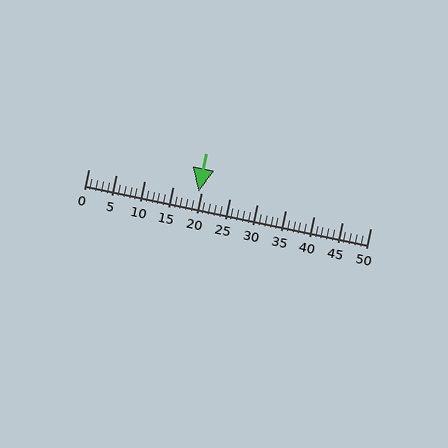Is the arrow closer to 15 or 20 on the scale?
The arrow is closer to 20.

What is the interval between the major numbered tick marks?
The major tick marks are spaced 5 units apart.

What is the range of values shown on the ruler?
The ruler shows values from 0 to 50.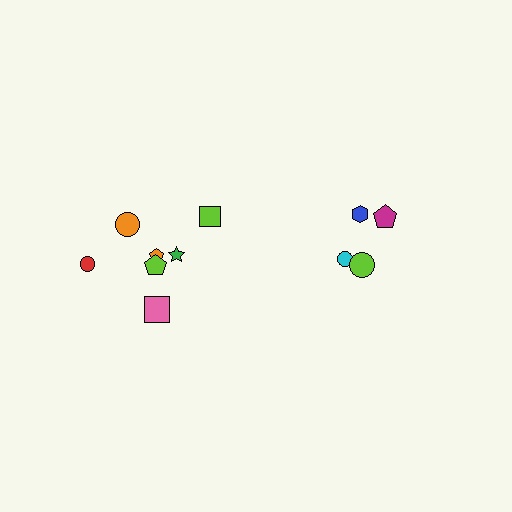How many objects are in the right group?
There are 4 objects.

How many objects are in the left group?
There are 7 objects.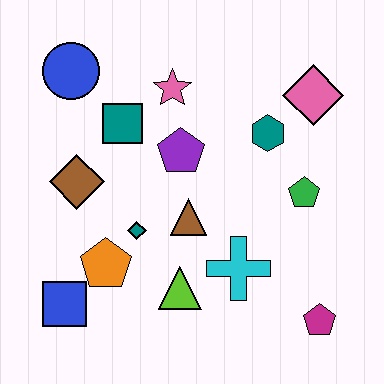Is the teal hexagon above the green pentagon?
Yes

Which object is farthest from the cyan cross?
The blue circle is farthest from the cyan cross.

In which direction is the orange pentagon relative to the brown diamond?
The orange pentagon is below the brown diamond.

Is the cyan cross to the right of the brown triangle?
Yes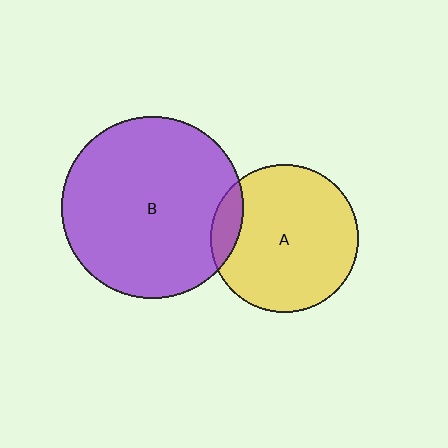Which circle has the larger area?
Circle B (purple).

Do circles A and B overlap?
Yes.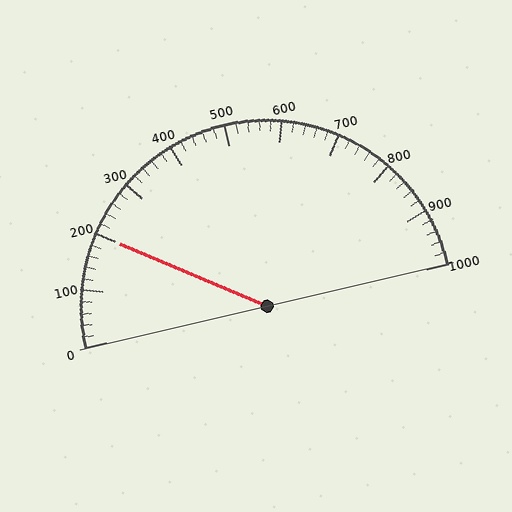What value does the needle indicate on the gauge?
The needle indicates approximately 200.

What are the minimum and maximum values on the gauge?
The gauge ranges from 0 to 1000.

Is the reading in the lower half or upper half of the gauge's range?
The reading is in the lower half of the range (0 to 1000).